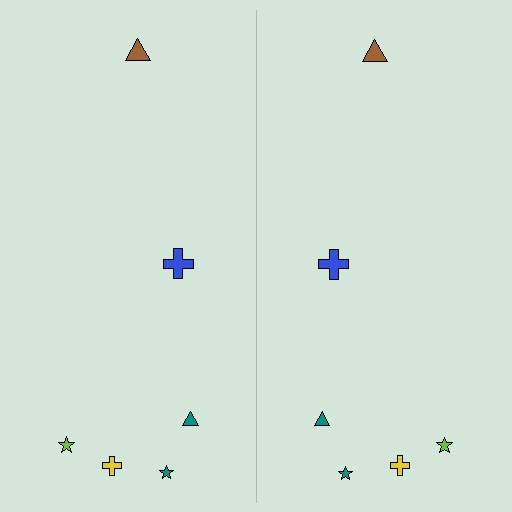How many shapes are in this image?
There are 12 shapes in this image.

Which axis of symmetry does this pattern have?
The pattern has a vertical axis of symmetry running through the center of the image.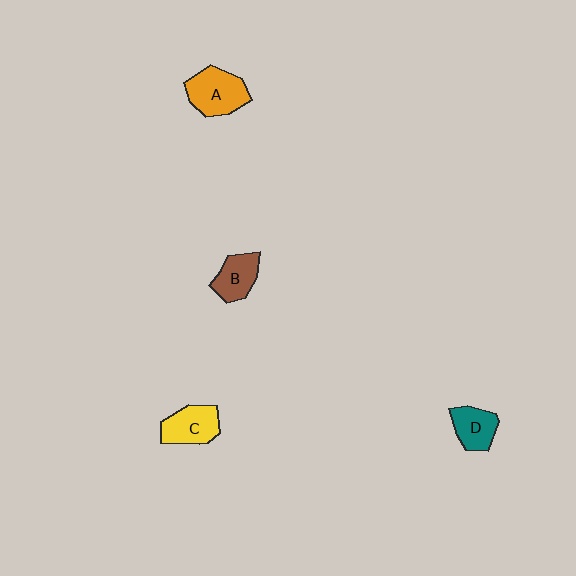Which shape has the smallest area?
Shape D (teal).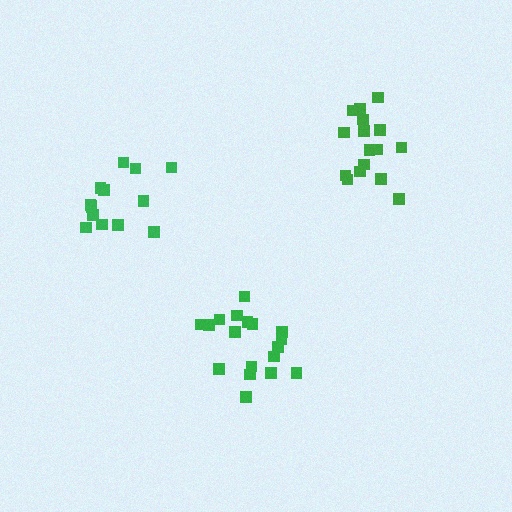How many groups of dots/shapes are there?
There are 3 groups.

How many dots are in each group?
Group 1: 16 dots, Group 2: 15 dots, Group 3: 18 dots (49 total).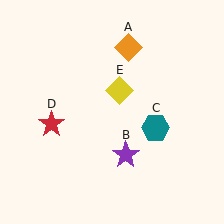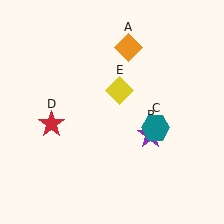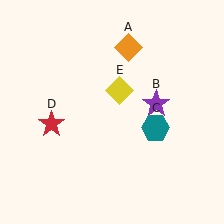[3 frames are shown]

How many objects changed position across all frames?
1 object changed position: purple star (object B).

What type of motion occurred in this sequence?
The purple star (object B) rotated counterclockwise around the center of the scene.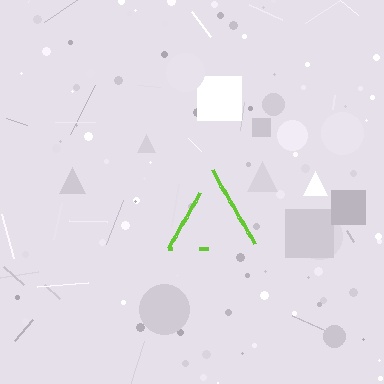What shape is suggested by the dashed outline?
The dashed outline suggests a triangle.